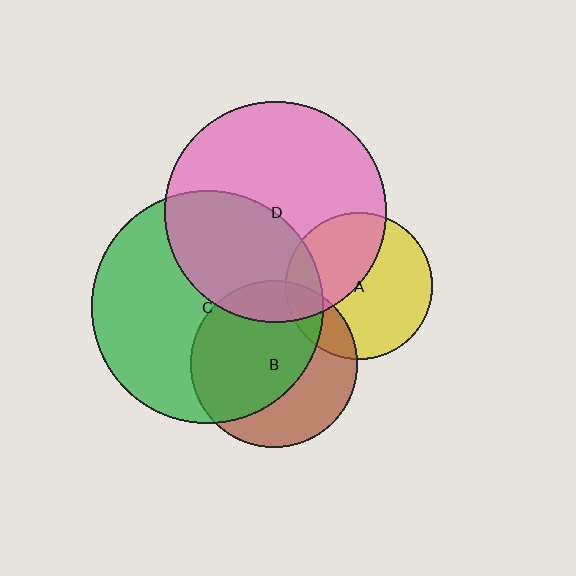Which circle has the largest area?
Circle C (green).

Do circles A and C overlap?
Yes.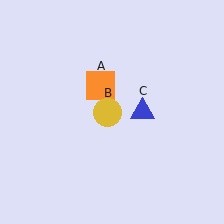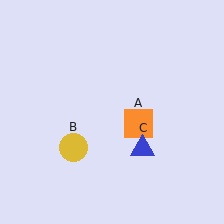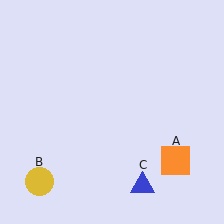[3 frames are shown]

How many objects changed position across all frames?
3 objects changed position: orange square (object A), yellow circle (object B), blue triangle (object C).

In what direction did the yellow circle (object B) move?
The yellow circle (object B) moved down and to the left.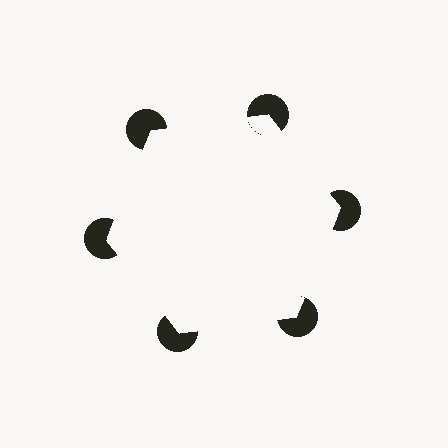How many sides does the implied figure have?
6 sides.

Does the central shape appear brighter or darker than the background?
It typically appears slightly brighter than the background, even though no actual brightness change is drawn.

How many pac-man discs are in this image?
There are 6 — one at each vertex of the illusory hexagon.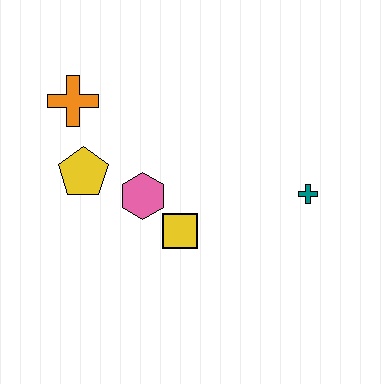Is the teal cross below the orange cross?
Yes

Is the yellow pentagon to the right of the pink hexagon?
No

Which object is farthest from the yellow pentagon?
The teal cross is farthest from the yellow pentagon.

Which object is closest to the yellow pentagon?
The pink hexagon is closest to the yellow pentagon.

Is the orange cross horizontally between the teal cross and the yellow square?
No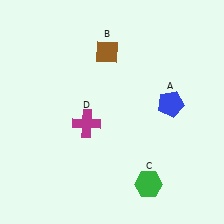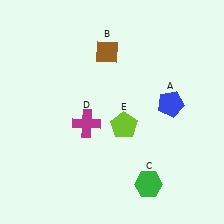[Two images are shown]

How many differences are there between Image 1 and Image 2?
There is 1 difference between the two images.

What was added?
A lime pentagon (E) was added in Image 2.